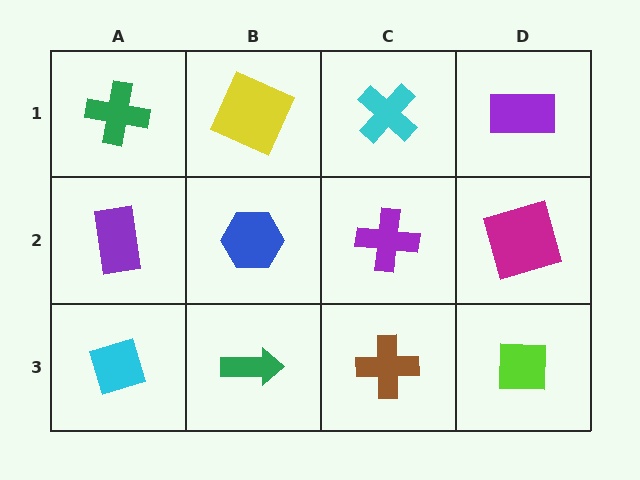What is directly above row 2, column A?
A green cross.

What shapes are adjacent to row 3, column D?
A magenta square (row 2, column D), a brown cross (row 3, column C).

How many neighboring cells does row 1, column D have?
2.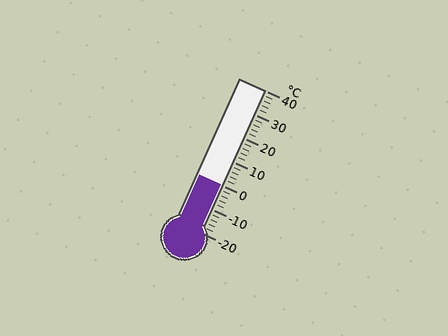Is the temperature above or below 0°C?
The temperature is at 0°C.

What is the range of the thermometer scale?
The thermometer scale ranges from -20°C to 40°C.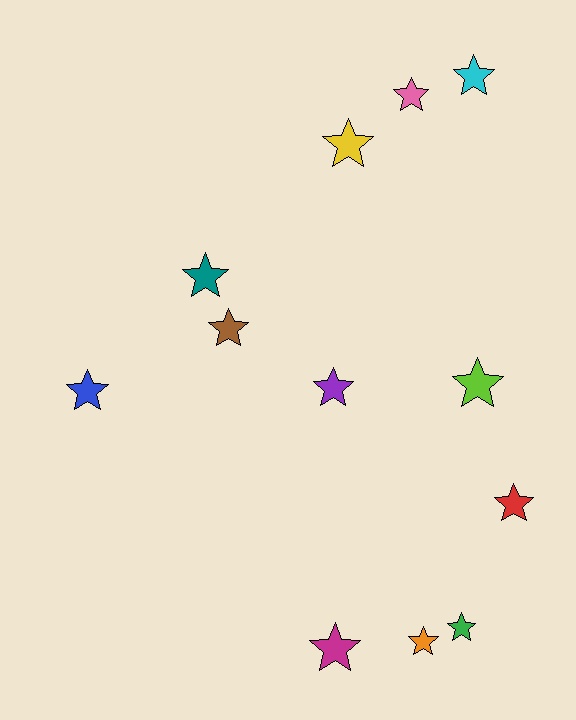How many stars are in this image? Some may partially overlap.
There are 12 stars.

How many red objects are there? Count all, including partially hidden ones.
There is 1 red object.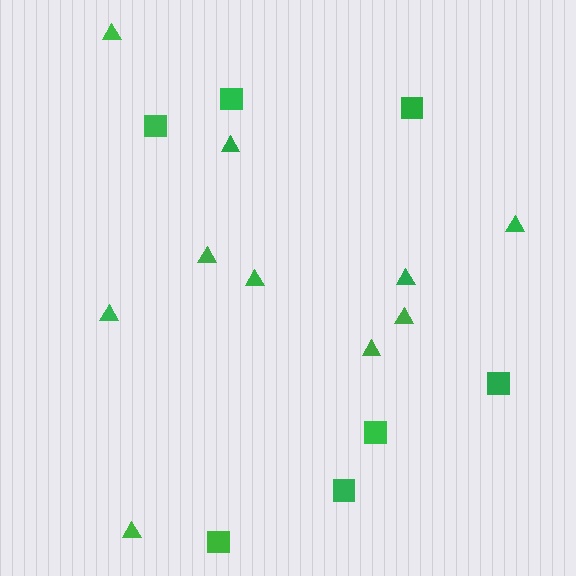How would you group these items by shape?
There are 2 groups: one group of squares (7) and one group of triangles (10).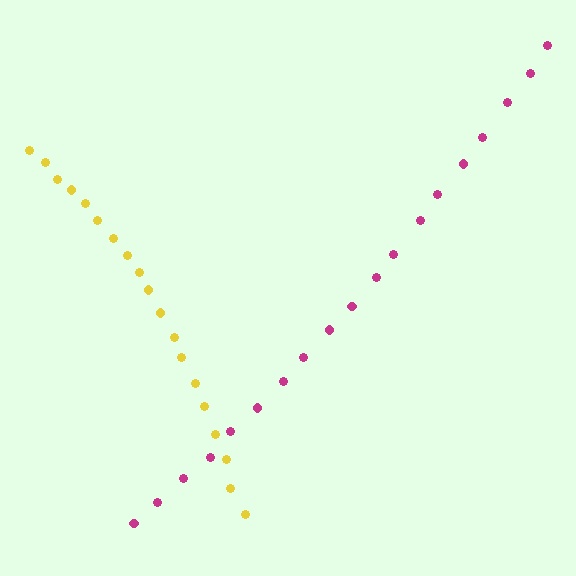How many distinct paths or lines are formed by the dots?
There are 2 distinct paths.